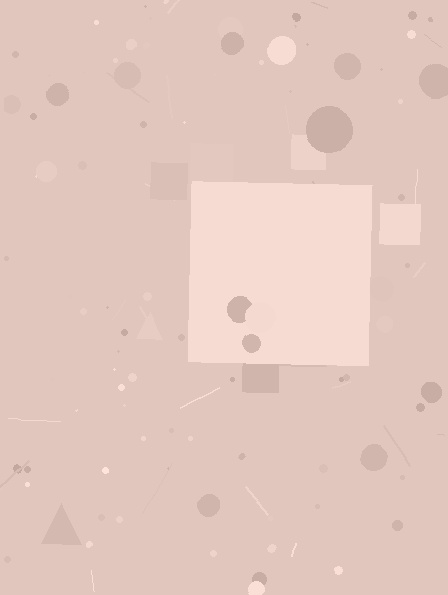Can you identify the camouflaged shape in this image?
The camouflaged shape is a square.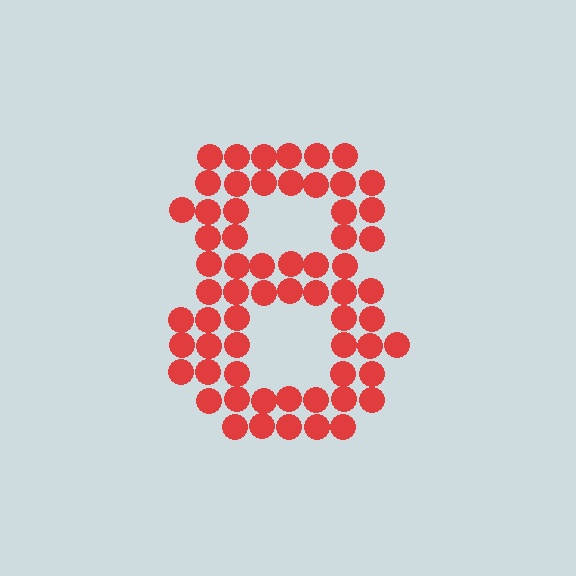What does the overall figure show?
The overall figure shows the digit 8.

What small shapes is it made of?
It is made of small circles.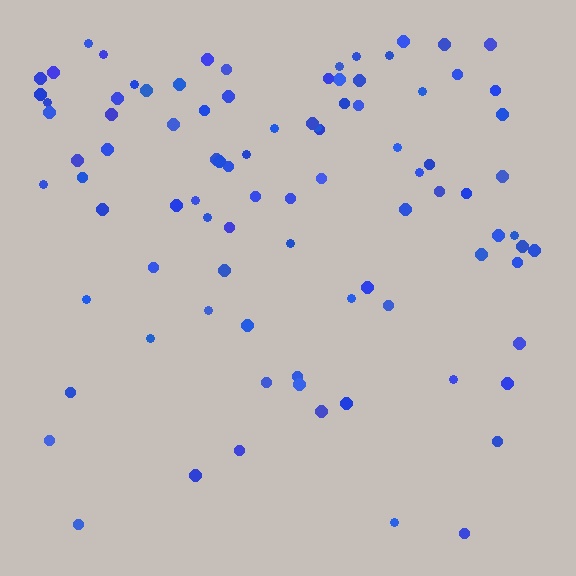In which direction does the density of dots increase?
From bottom to top, with the top side densest.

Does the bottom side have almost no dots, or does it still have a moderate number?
Still a moderate number, just noticeably fewer than the top.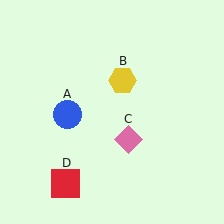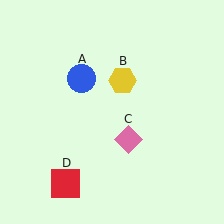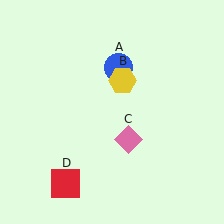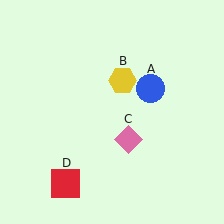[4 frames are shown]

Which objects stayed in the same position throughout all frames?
Yellow hexagon (object B) and pink diamond (object C) and red square (object D) remained stationary.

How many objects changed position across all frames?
1 object changed position: blue circle (object A).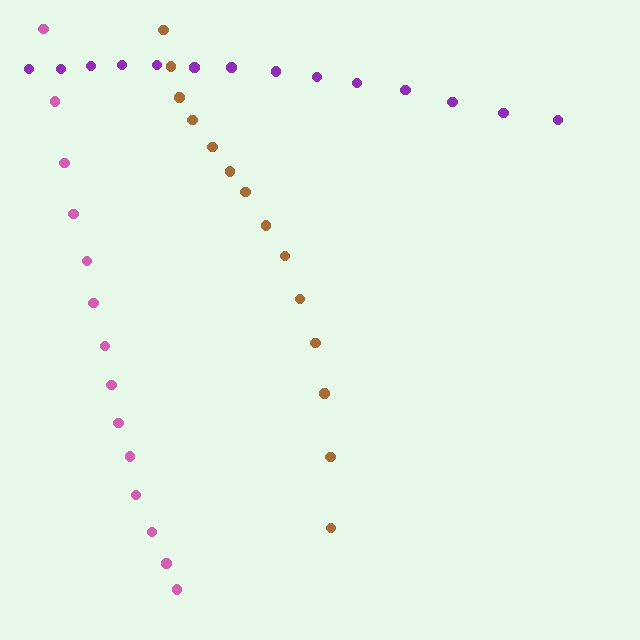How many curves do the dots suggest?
There are 3 distinct paths.